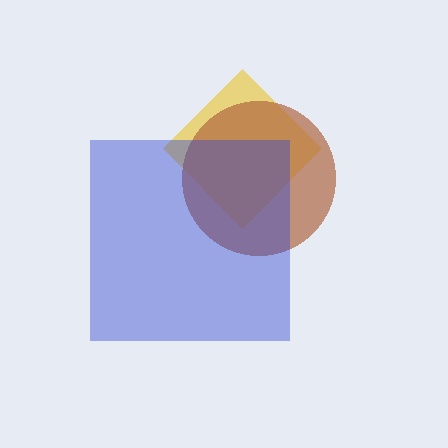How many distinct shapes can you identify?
There are 3 distinct shapes: a yellow diamond, a brown circle, a blue square.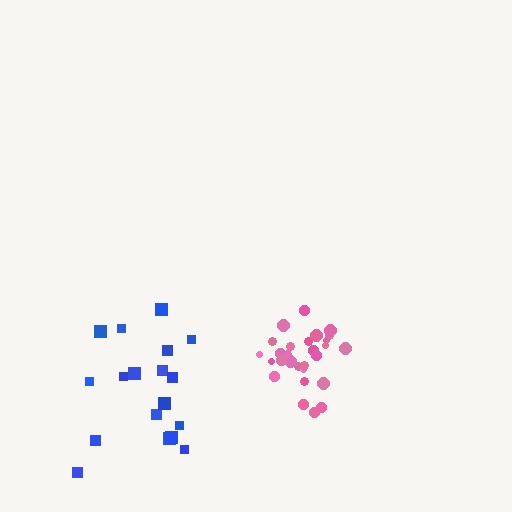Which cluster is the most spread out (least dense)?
Blue.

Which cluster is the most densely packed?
Pink.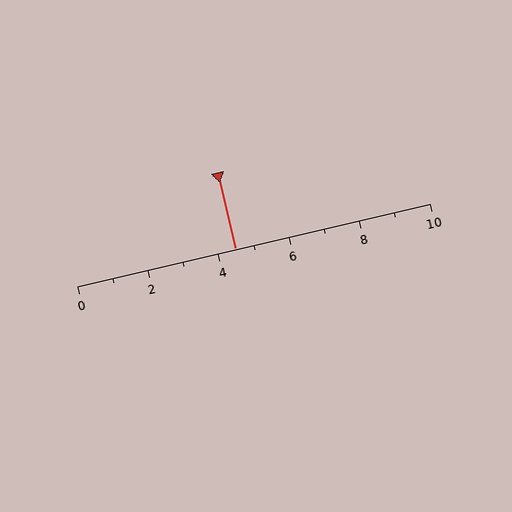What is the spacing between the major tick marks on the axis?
The major ticks are spaced 2 apart.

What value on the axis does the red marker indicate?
The marker indicates approximately 4.5.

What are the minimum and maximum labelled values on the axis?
The axis runs from 0 to 10.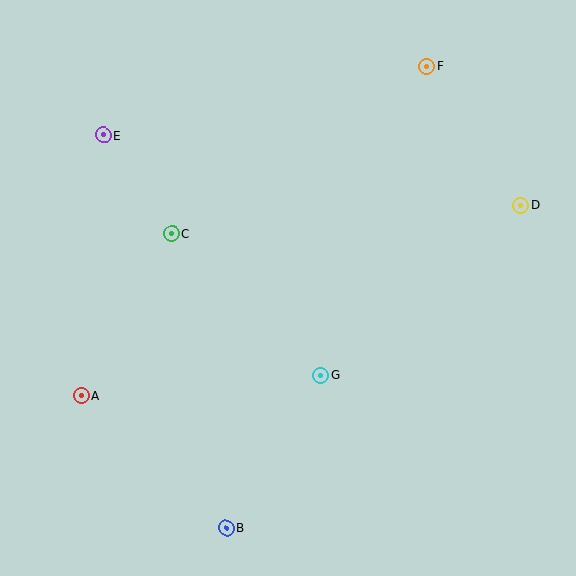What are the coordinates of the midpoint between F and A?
The midpoint between F and A is at (254, 231).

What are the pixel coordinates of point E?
Point E is at (103, 135).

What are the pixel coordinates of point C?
Point C is at (171, 234).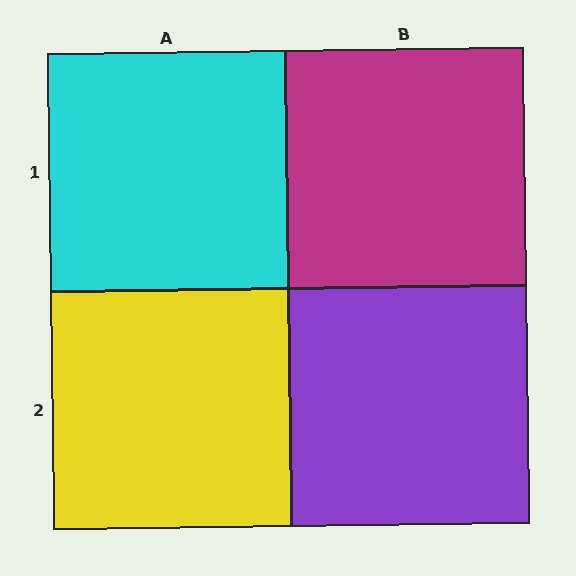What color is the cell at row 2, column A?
Yellow.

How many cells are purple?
1 cell is purple.